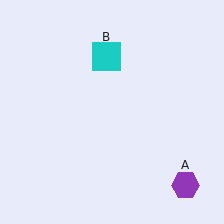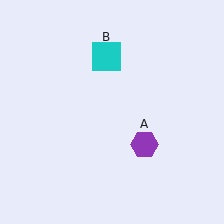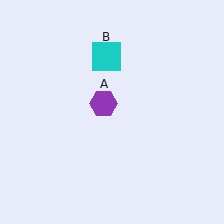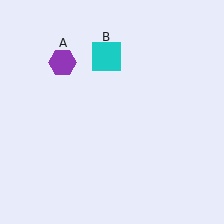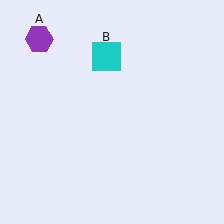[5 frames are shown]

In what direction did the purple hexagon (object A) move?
The purple hexagon (object A) moved up and to the left.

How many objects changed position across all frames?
1 object changed position: purple hexagon (object A).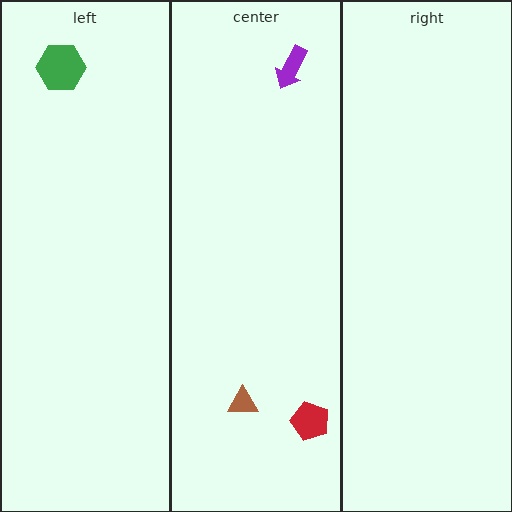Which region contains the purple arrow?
The center region.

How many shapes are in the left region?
1.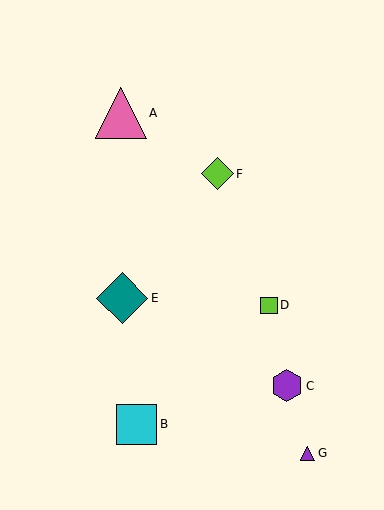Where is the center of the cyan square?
The center of the cyan square is at (136, 424).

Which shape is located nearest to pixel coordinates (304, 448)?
The purple triangle (labeled G) at (308, 453) is nearest to that location.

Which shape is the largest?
The teal diamond (labeled E) is the largest.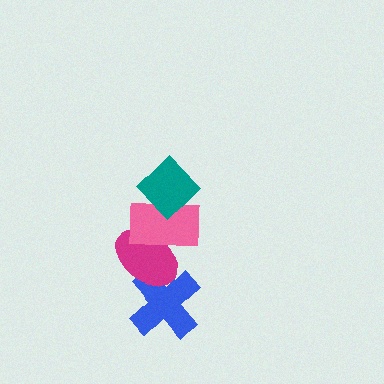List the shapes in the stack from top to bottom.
From top to bottom: the teal diamond, the pink rectangle, the magenta ellipse, the blue cross.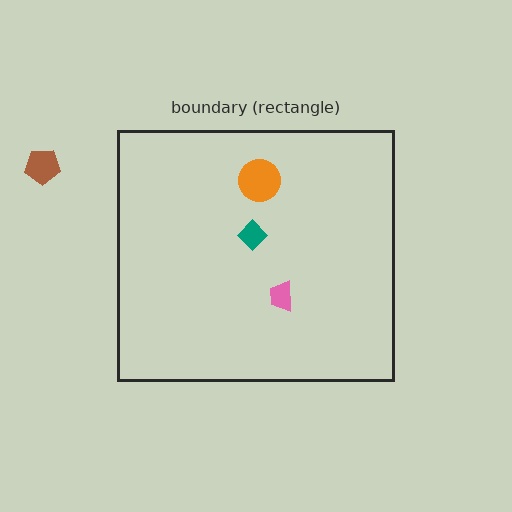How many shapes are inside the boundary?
3 inside, 1 outside.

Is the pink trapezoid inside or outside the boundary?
Inside.